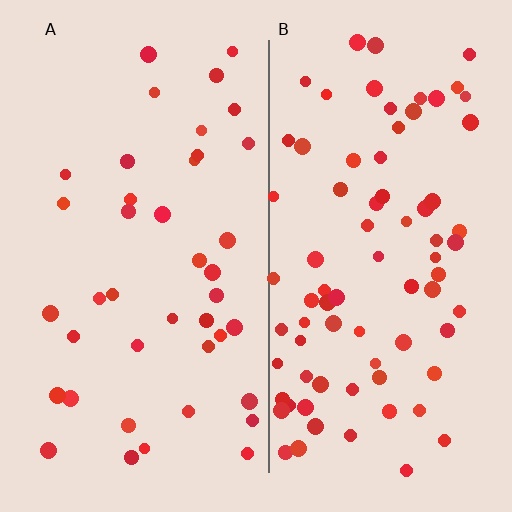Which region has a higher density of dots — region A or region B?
B (the right).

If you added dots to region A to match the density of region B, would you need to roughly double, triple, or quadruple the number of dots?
Approximately double.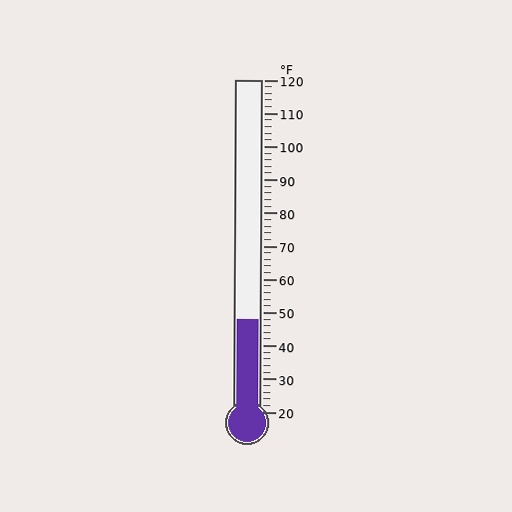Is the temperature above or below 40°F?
The temperature is above 40°F.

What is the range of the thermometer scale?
The thermometer scale ranges from 20°F to 120°F.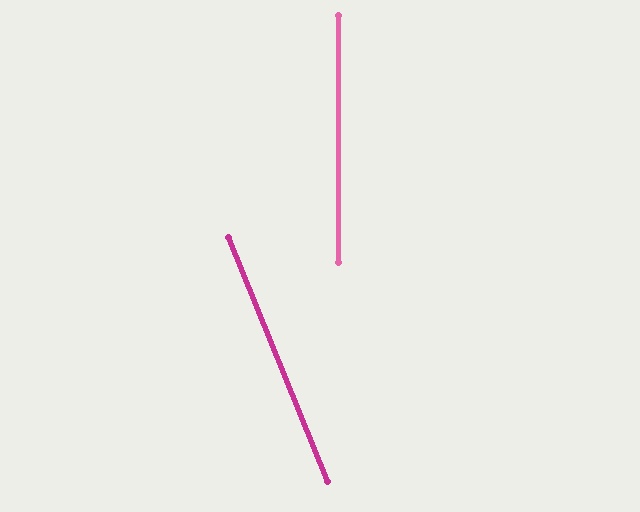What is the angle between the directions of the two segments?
Approximately 22 degrees.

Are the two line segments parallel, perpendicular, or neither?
Neither parallel nor perpendicular — they differ by about 22°.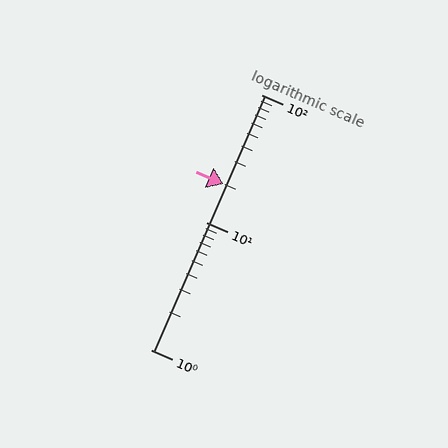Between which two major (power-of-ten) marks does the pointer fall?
The pointer is between 10 and 100.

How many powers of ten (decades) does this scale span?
The scale spans 2 decades, from 1 to 100.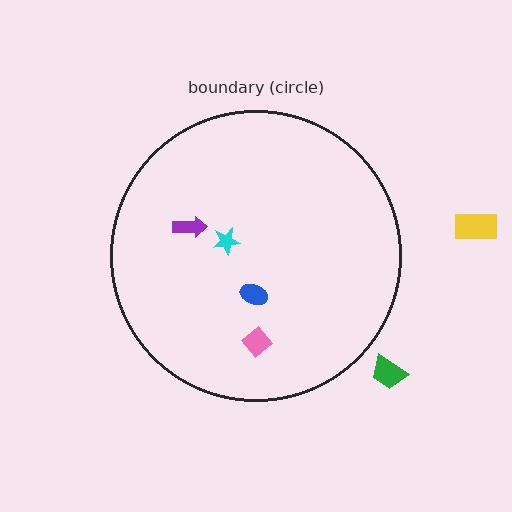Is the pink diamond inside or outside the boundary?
Inside.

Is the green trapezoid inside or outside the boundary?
Outside.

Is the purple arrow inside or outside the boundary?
Inside.